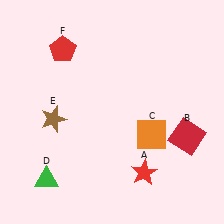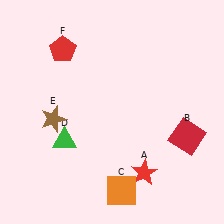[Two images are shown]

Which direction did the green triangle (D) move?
The green triangle (D) moved up.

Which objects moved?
The objects that moved are: the orange square (C), the green triangle (D).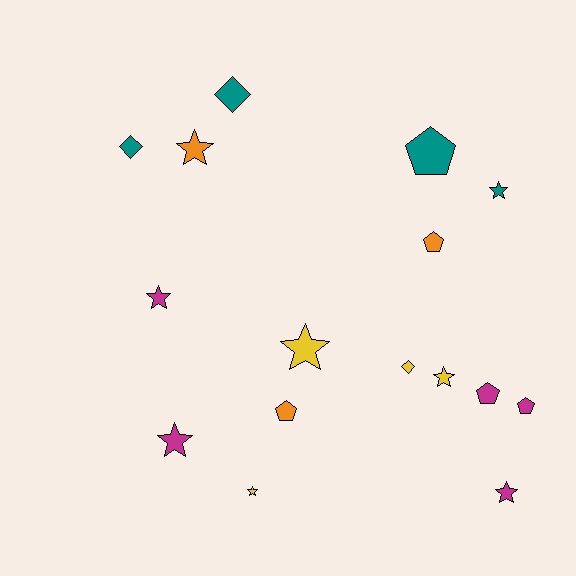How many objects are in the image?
There are 16 objects.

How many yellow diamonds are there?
There is 1 yellow diamond.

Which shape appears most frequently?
Star, with 8 objects.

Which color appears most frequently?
Magenta, with 5 objects.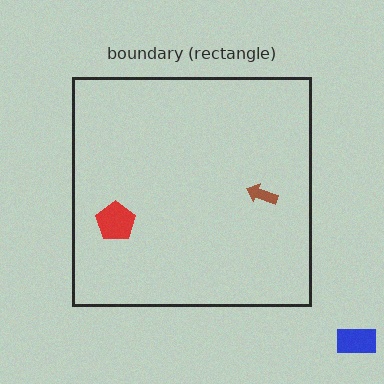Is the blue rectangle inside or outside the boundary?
Outside.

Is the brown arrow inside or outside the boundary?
Inside.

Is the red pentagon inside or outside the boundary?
Inside.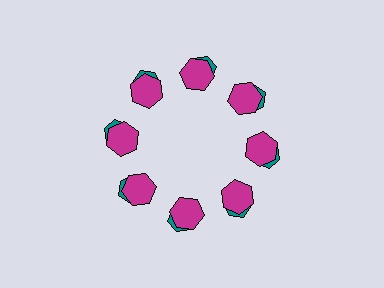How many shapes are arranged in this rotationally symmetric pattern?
There are 16 shapes, arranged in 8 groups of 2.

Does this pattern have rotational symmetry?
Yes, this pattern has 8-fold rotational symmetry. It looks the same after rotating 45 degrees around the center.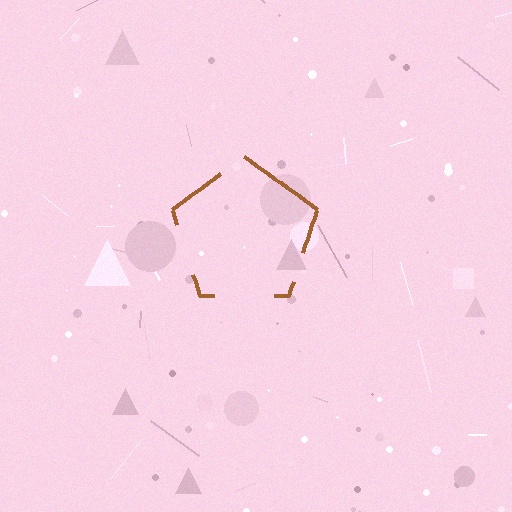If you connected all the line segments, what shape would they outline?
They would outline a pentagon.